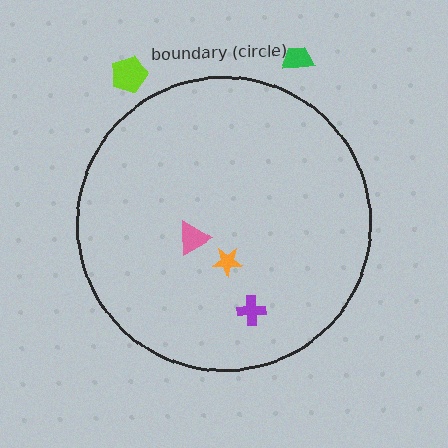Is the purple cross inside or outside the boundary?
Inside.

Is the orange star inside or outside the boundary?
Inside.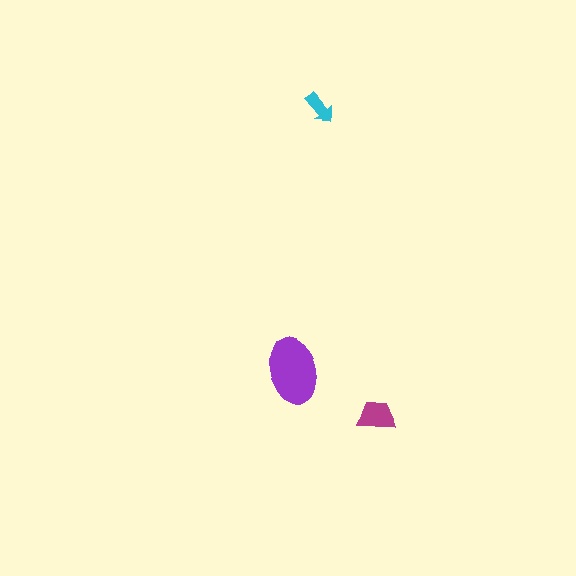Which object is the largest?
The purple ellipse.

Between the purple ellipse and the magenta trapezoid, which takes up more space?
The purple ellipse.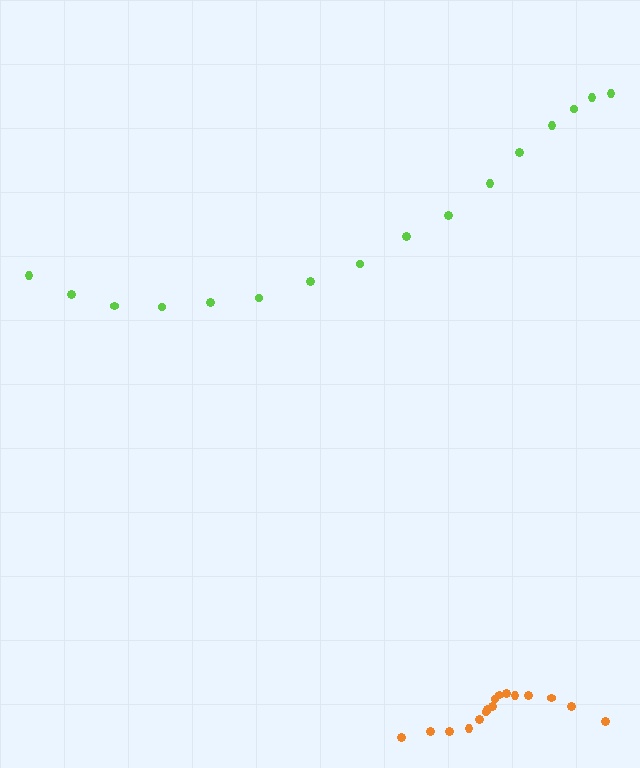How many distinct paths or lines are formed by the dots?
There are 2 distinct paths.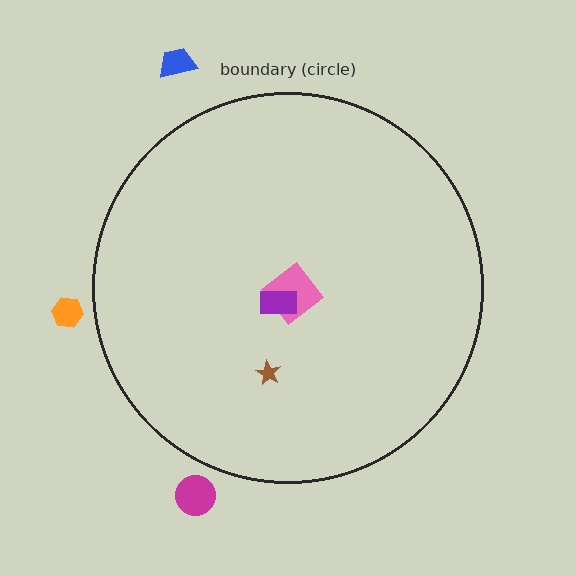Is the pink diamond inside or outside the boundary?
Inside.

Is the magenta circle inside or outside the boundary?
Outside.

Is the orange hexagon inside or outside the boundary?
Outside.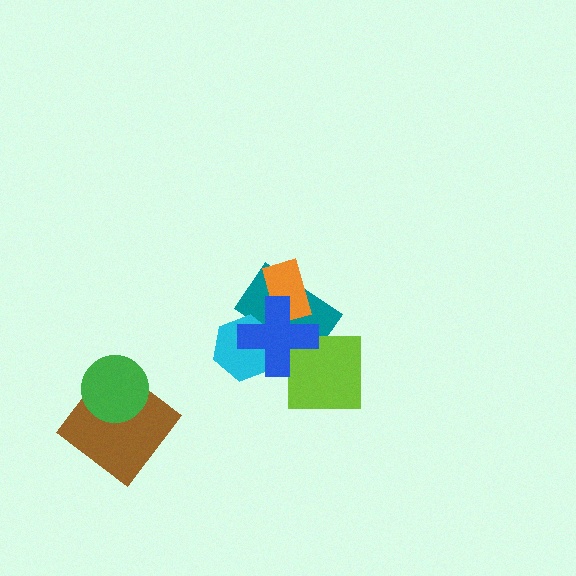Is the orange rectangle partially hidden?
Yes, it is partially covered by another shape.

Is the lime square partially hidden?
Yes, it is partially covered by another shape.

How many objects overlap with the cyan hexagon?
2 objects overlap with the cyan hexagon.